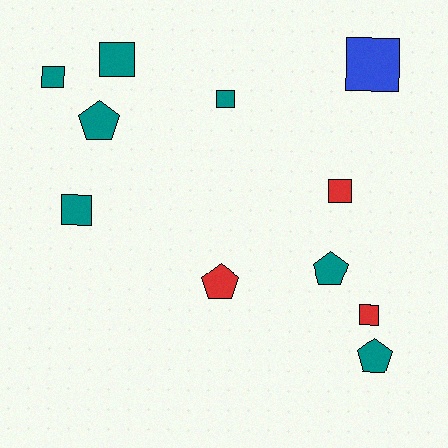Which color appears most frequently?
Teal, with 7 objects.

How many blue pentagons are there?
There are no blue pentagons.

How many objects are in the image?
There are 11 objects.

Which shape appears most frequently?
Square, with 7 objects.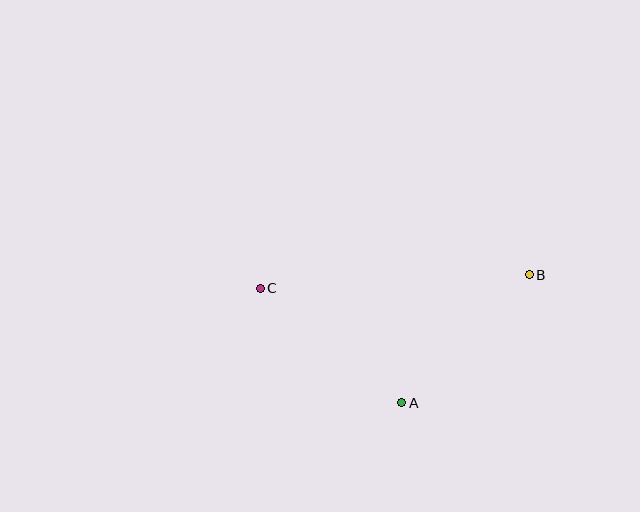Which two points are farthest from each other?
Points B and C are farthest from each other.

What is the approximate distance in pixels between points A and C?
The distance between A and C is approximately 182 pixels.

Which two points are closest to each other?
Points A and B are closest to each other.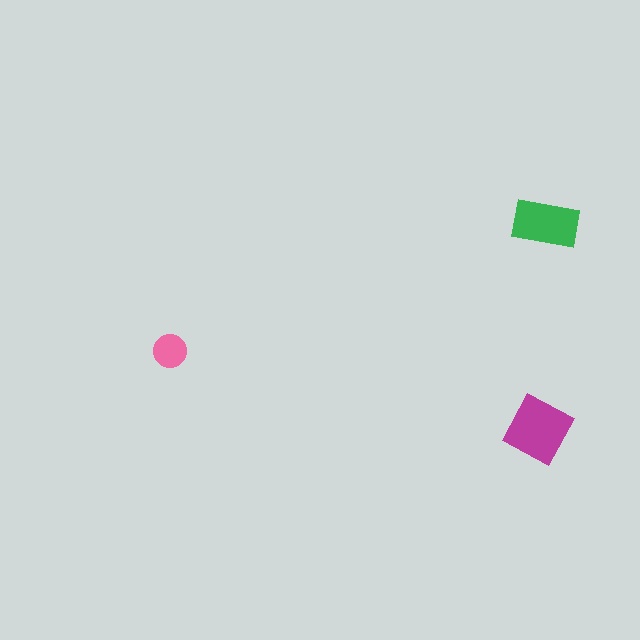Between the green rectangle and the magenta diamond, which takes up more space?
The magenta diamond.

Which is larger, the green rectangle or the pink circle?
The green rectangle.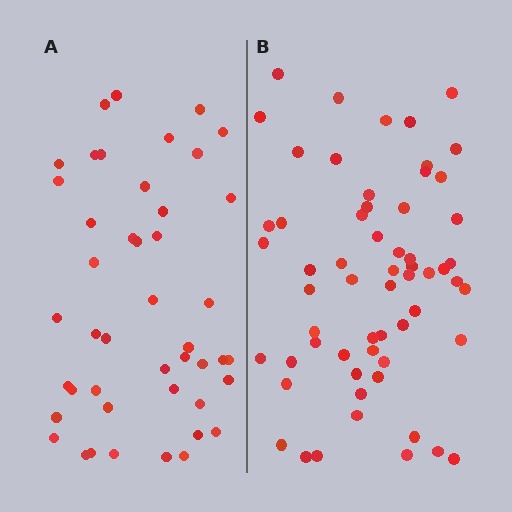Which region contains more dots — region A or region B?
Region B (the right region) has more dots.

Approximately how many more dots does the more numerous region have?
Region B has approximately 15 more dots than region A.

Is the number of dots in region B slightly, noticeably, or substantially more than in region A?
Region B has noticeably more, but not dramatically so. The ratio is roughly 1.3 to 1.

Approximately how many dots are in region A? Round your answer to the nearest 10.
About 40 dots. (The exact count is 45, which rounds to 40.)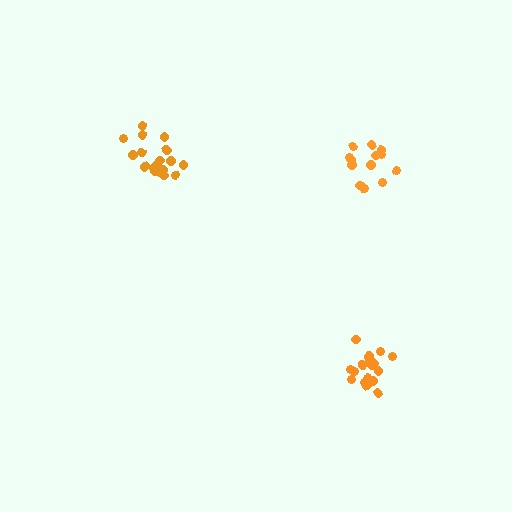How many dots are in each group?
Group 1: 17 dots, Group 2: 19 dots, Group 3: 13 dots (49 total).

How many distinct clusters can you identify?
There are 3 distinct clusters.